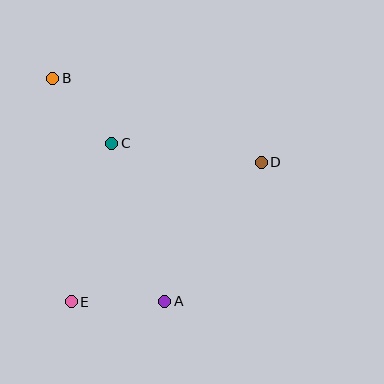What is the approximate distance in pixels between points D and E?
The distance between D and E is approximately 235 pixels.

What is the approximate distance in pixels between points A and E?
The distance between A and E is approximately 94 pixels.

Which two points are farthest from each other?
Points A and B are farthest from each other.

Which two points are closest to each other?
Points B and C are closest to each other.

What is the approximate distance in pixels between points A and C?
The distance between A and C is approximately 167 pixels.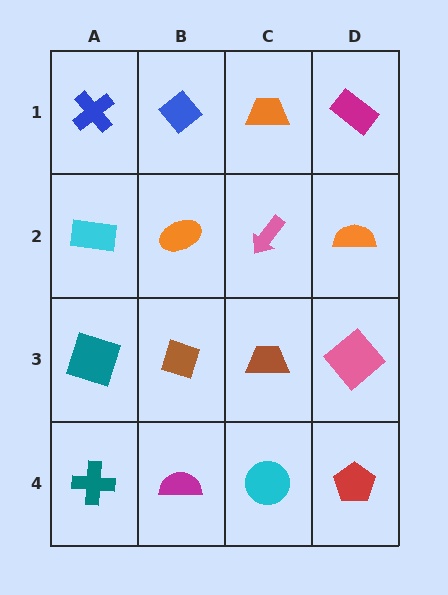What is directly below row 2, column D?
A pink diamond.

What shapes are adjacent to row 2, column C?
An orange trapezoid (row 1, column C), a brown trapezoid (row 3, column C), an orange ellipse (row 2, column B), an orange semicircle (row 2, column D).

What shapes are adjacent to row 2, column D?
A magenta rectangle (row 1, column D), a pink diamond (row 3, column D), a pink arrow (row 2, column C).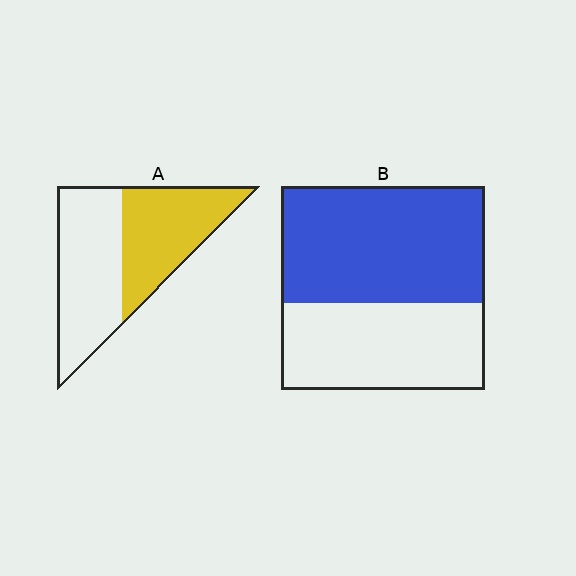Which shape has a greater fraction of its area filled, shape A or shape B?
Shape B.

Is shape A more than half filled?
Roughly half.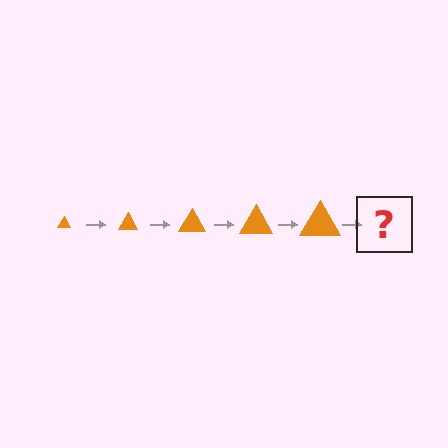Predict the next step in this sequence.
The next step is an orange triangle, larger than the previous one.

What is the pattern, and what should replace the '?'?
The pattern is that the triangle gets progressively larger each step. The '?' should be an orange triangle, larger than the previous one.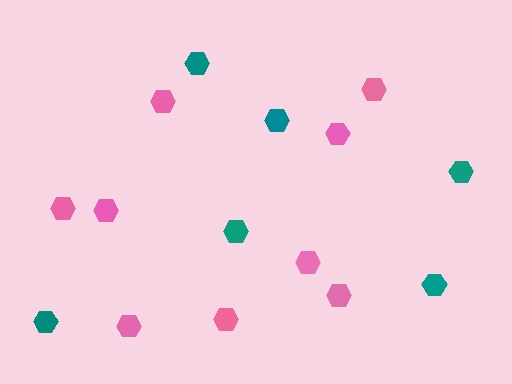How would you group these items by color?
There are 2 groups: one group of teal hexagons (6) and one group of pink hexagons (9).